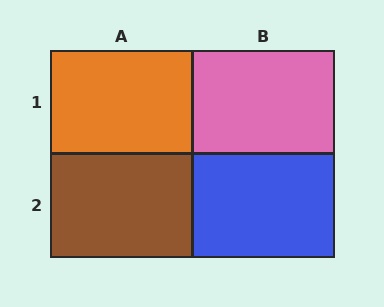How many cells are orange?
1 cell is orange.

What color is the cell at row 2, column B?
Blue.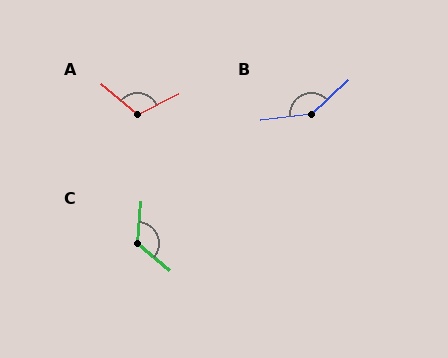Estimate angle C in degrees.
Approximately 125 degrees.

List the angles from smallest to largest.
A (112°), C (125°), B (143°).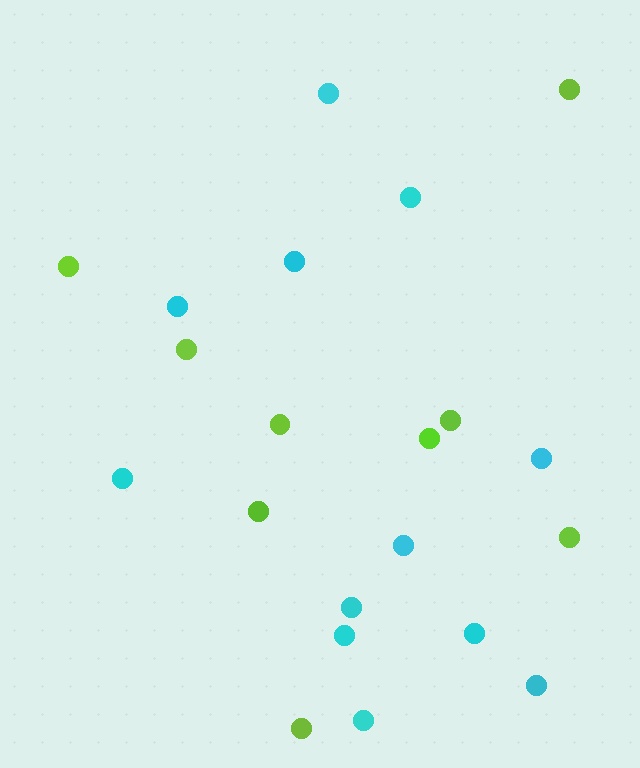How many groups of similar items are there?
There are 2 groups: one group of cyan circles (12) and one group of lime circles (9).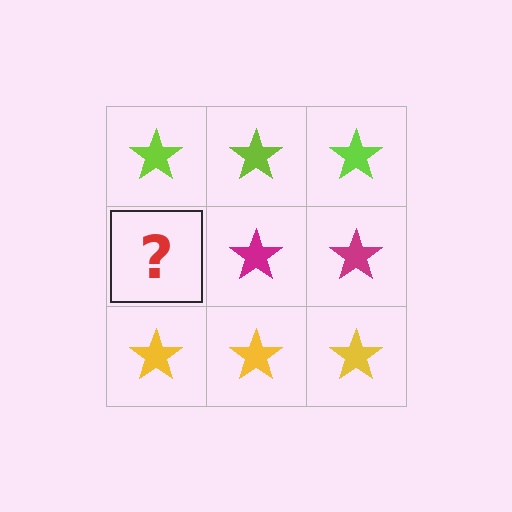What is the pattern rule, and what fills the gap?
The rule is that each row has a consistent color. The gap should be filled with a magenta star.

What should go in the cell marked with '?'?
The missing cell should contain a magenta star.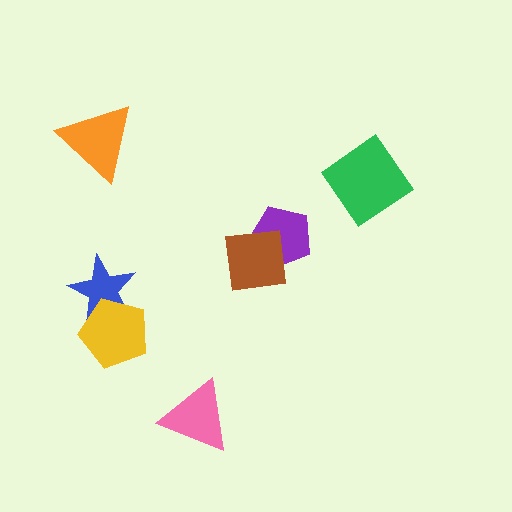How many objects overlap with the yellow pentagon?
1 object overlaps with the yellow pentagon.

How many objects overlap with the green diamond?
0 objects overlap with the green diamond.